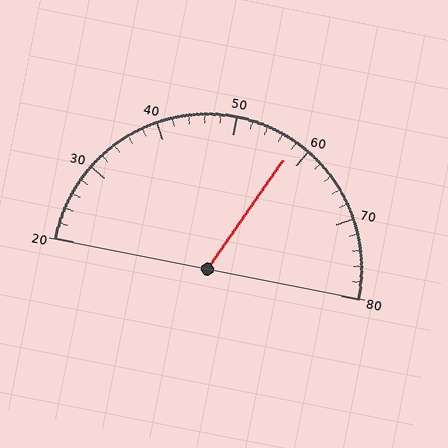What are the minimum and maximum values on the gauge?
The gauge ranges from 20 to 80.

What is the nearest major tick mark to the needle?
The nearest major tick mark is 60.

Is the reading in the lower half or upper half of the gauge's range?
The reading is in the upper half of the range (20 to 80).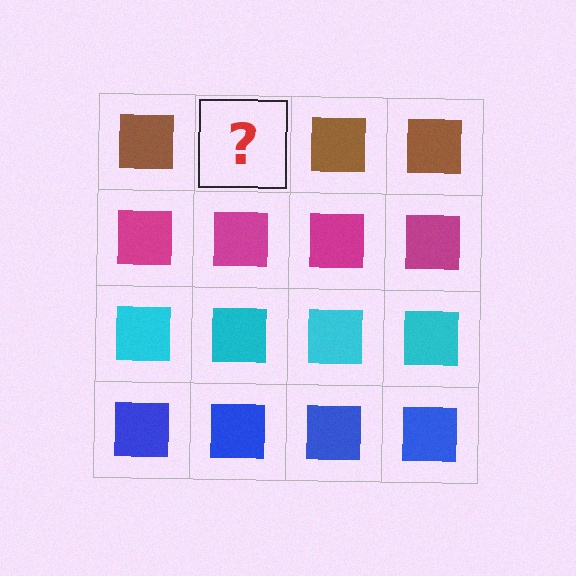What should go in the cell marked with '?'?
The missing cell should contain a brown square.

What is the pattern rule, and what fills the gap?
The rule is that each row has a consistent color. The gap should be filled with a brown square.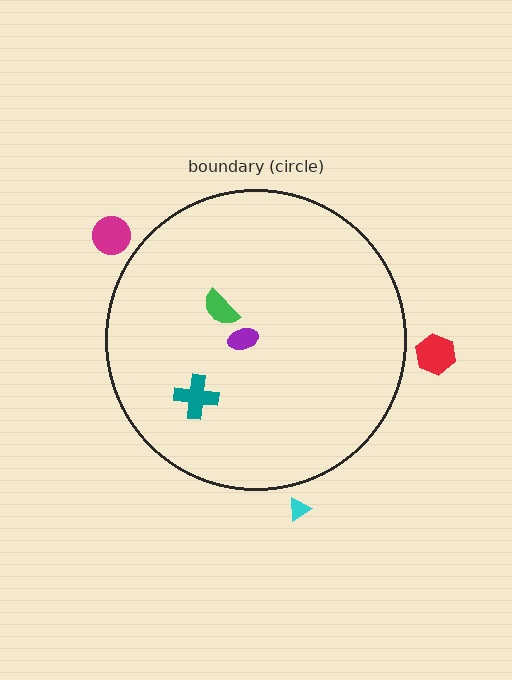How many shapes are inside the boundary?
3 inside, 3 outside.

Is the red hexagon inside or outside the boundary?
Outside.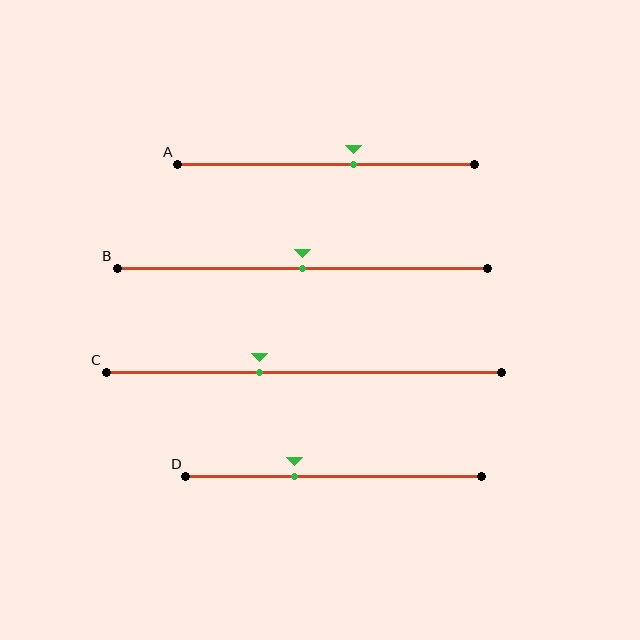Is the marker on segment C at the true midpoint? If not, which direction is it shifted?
No, the marker on segment C is shifted to the left by about 11% of the segment length.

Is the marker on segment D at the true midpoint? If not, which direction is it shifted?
No, the marker on segment D is shifted to the left by about 13% of the segment length.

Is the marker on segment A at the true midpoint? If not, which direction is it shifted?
No, the marker on segment A is shifted to the right by about 9% of the segment length.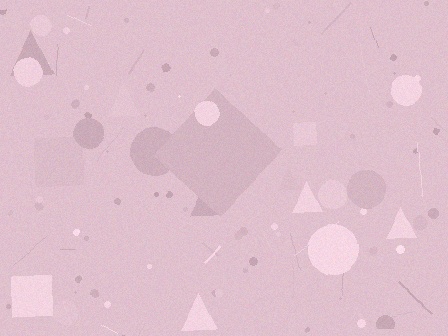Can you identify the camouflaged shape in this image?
The camouflaged shape is a diamond.